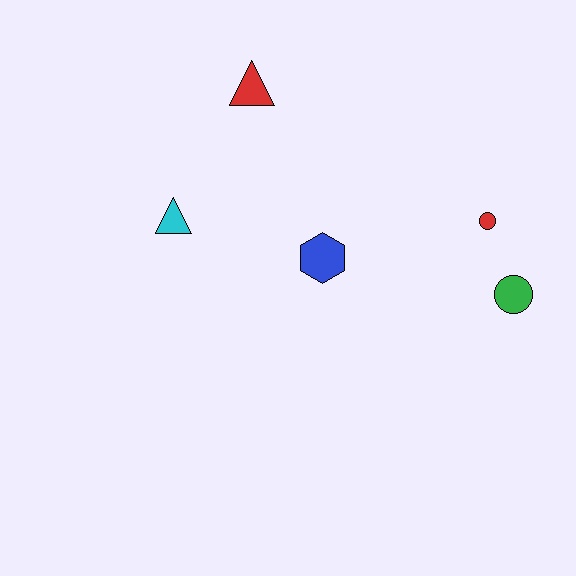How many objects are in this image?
There are 5 objects.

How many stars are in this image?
There are no stars.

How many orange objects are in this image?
There are no orange objects.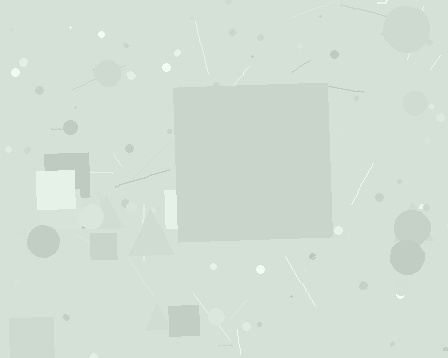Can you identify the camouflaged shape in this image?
The camouflaged shape is a square.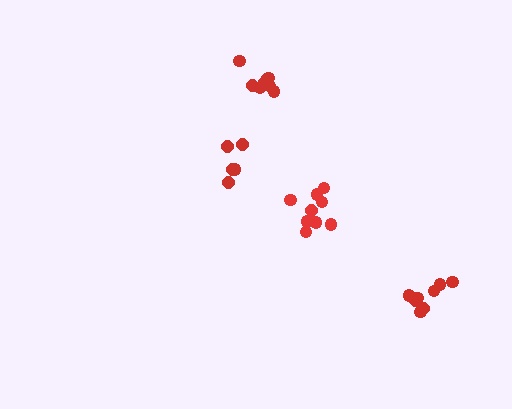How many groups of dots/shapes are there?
There are 4 groups.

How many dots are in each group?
Group 1: 9 dots, Group 2: 5 dots, Group 3: 9 dots, Group 4: 9 dots (32 total).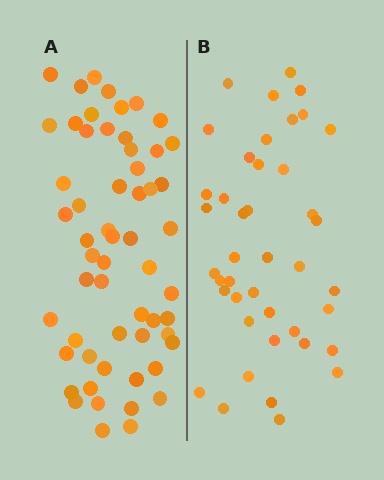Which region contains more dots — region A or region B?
Region A (the left region) has more dots.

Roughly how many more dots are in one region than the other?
Region A has approximately 15 more dots than region B.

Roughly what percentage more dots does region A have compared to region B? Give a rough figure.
About 35% more.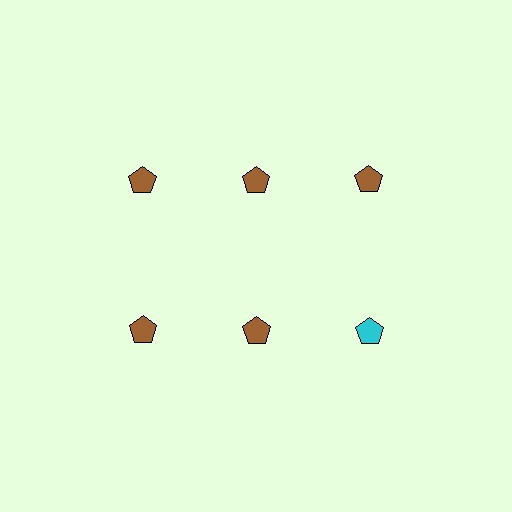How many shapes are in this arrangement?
There are 6 shapes arranged in a grid pattern.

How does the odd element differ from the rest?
It has a different color: cyan instead of brown.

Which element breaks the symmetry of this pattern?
The cyan pentagon in the second row, center column breaks the symmetry. All other shapes are brown pentagons.